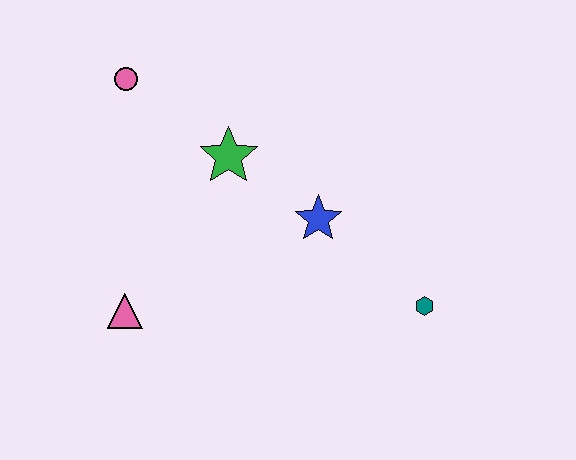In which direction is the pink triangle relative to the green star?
The pink triangle is below the green star.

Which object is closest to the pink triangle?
The green star is closest to the pink triangle.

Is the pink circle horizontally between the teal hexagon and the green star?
No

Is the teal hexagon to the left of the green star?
No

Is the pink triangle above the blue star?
No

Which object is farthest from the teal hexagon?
The pink circle is farthest from the teal hexagon.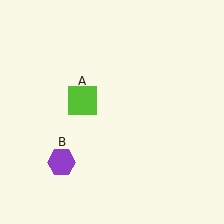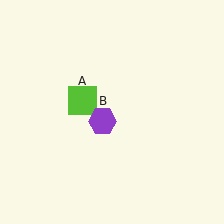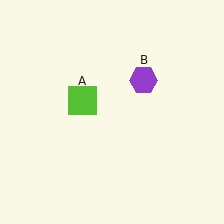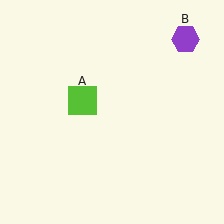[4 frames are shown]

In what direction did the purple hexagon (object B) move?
The purple hexagon (object B) moved up and to the right.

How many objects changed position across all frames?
1 object changed position: purple hexagon (object B).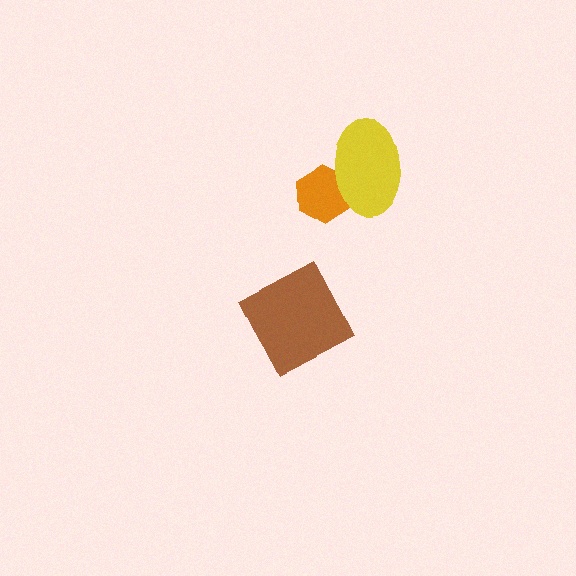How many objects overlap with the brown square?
0 objects overlap with the brown square.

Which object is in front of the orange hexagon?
The yellow ellipse is in front of the orange hexagon.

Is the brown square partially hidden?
No, no other shape covers it.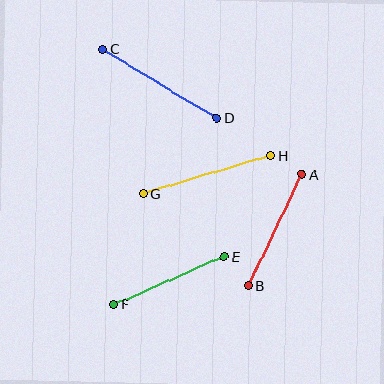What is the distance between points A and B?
The distance is approximately 124 pixels.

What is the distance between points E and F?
The distance is approximately 120 pixels.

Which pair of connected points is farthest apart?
Points G and H are farthest apart.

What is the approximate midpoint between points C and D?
The midpoint is at approximately (160, 83) pixels.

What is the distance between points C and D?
The distance is approximately 133 pixels.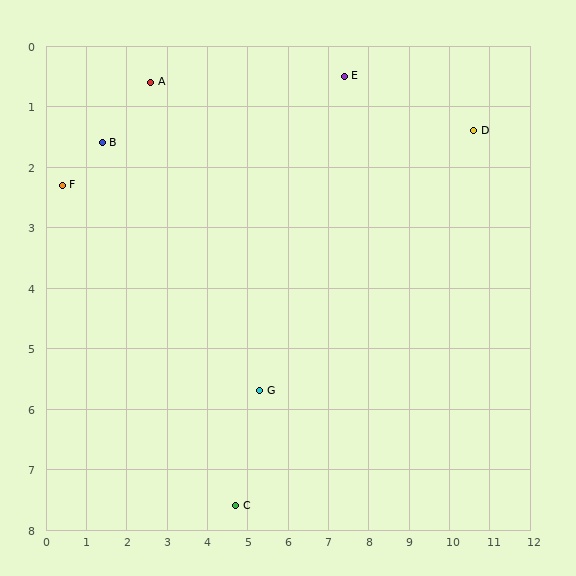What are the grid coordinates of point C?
Point C is at approximately (4.7, 7.6).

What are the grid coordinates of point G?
Point G is at approximately (5.3, 5.7).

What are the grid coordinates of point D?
Point D is at approximately (10.6, 1.4).